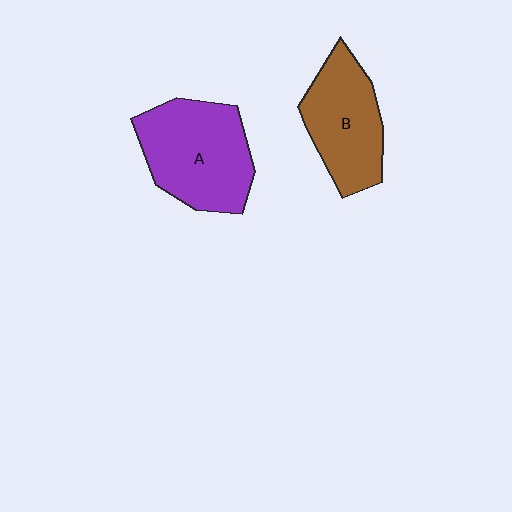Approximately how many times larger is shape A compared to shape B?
Approximately 1.2 times.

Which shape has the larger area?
Shape A (purple).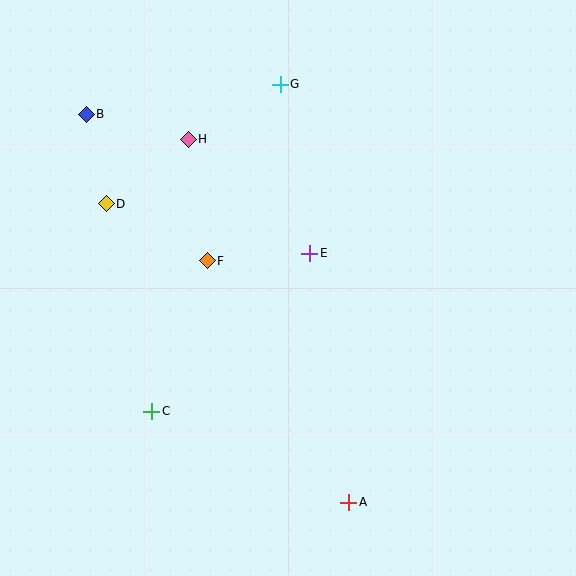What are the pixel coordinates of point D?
Point D is at (106, 204).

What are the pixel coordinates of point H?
Point H is at (188, 139).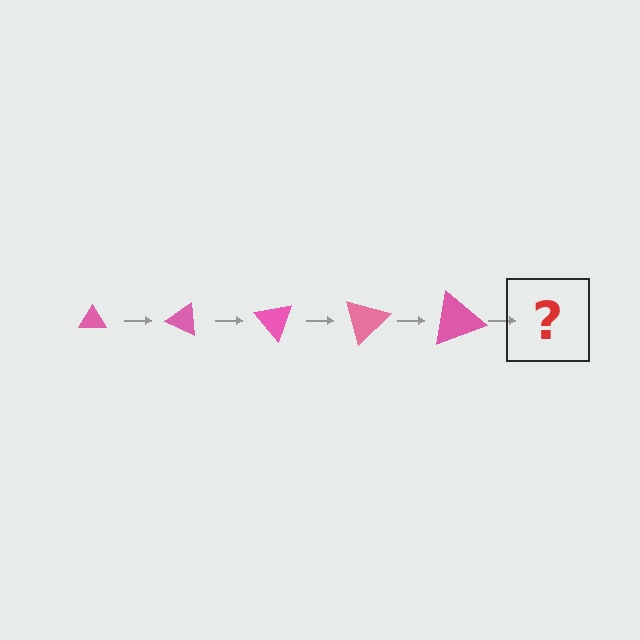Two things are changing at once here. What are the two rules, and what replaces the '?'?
The two rules are that the triangle grows larger each step and it rotates 25 degrees each step. The '?' should be a triangle, larger than the previous one and rotated 125 degrees from the start.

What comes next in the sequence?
The next element should be a triangle, larger than the previous one and rotated 125 degrees from the start.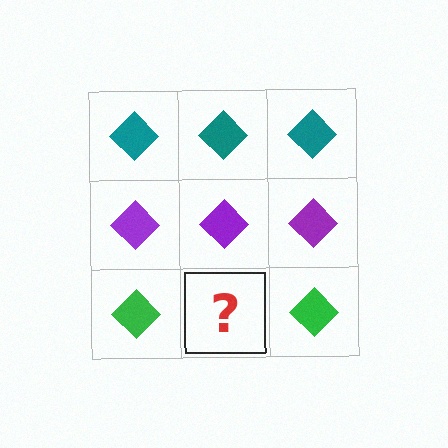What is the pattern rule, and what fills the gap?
The rule is that each row has a consistent color. The gap should be filled with a green diamond.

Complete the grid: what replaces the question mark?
The question mark should be replaced with a green diamond.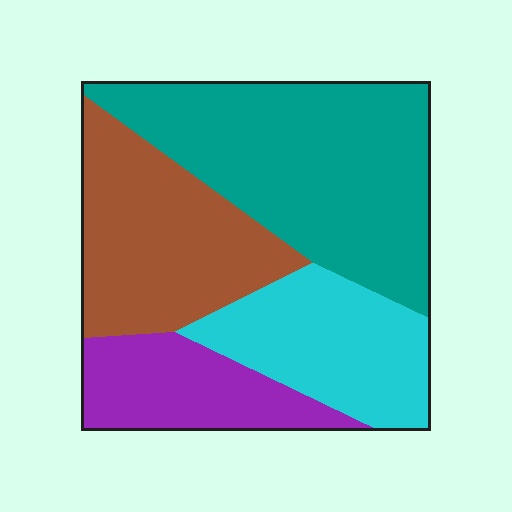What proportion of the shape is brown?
Brown takes up between a quarter and a half of the shape.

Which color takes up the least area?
Purple, at roughly 15%.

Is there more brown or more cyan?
Brown.